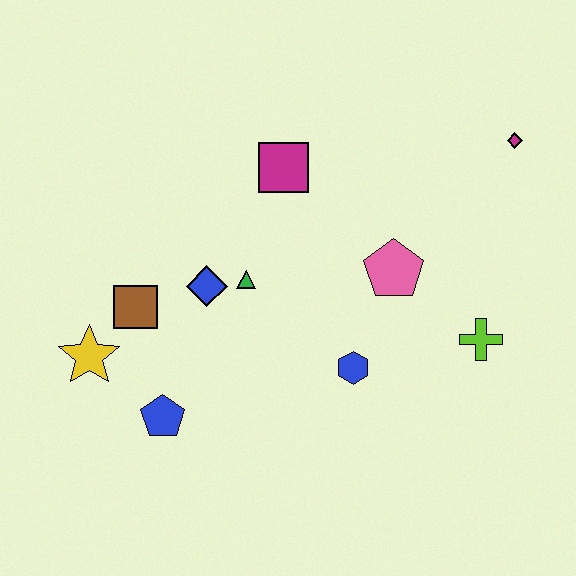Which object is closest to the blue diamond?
The green triangle is closest to the blue diamond.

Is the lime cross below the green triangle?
Yes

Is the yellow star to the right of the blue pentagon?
No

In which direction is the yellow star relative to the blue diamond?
The yellow star is to the left of the blue diamond.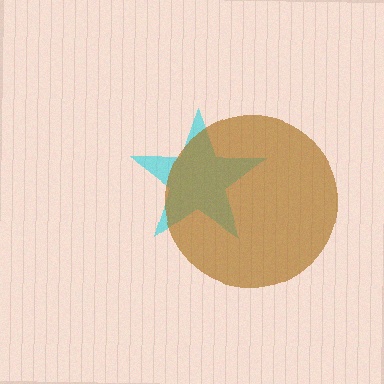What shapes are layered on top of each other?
The layered shapes are: a cyan star, a brown circle.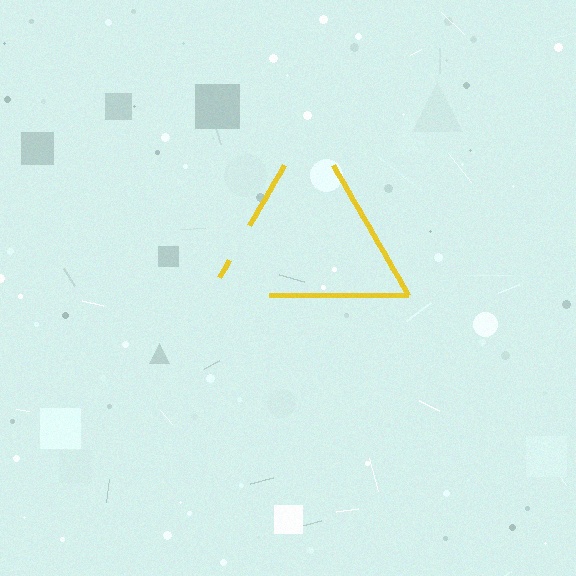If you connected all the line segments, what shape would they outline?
They would outline a triangle.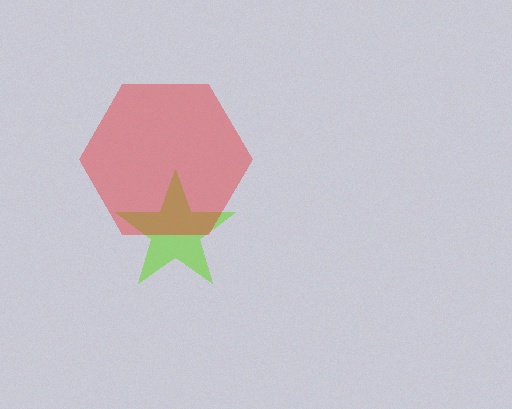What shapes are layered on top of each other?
The layered shapes are: a lime star, a red hexagon.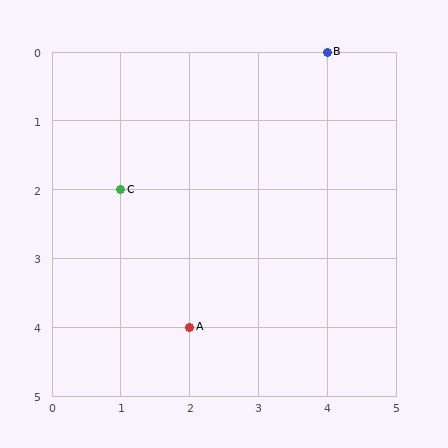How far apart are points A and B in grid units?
Points A and B are 2 columns and 4 rows apart (about 4.5 grid units diagonally).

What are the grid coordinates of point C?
Point C is at grid coordinates (1, 2).